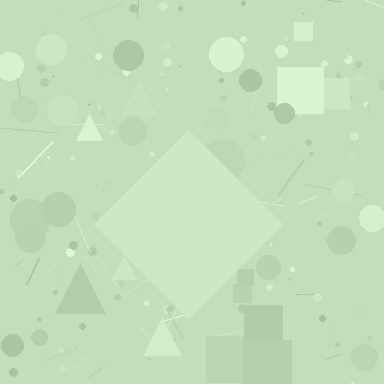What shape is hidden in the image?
A diamond is hidden in the image.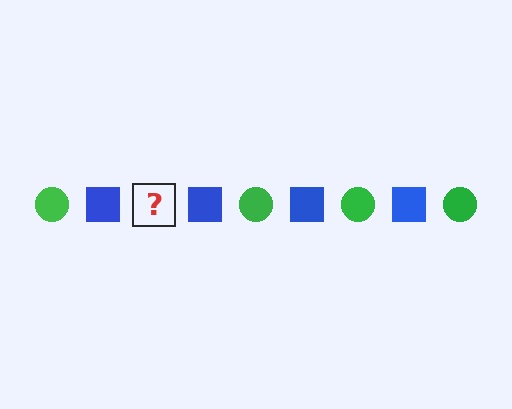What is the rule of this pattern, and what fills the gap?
The rule is that the pattern alternates between green circle and blue square. The gap should be filled with a green circle.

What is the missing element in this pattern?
The missing element is a green circle.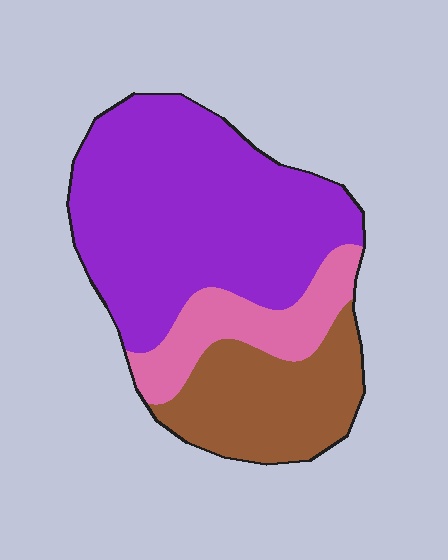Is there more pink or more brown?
Brown.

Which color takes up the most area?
Purple, at roughly 60%.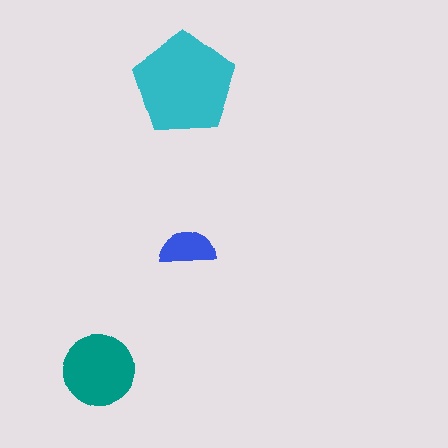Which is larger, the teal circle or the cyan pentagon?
The cyan pentagon.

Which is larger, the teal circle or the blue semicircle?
The teal circle.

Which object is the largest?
The cyan pentagon.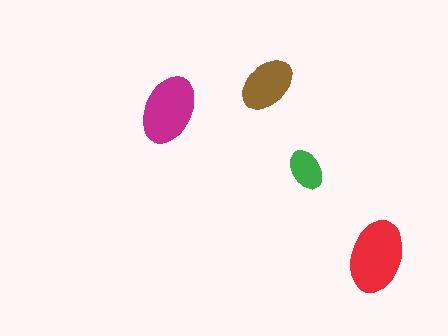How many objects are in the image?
There are 4 objects in the image.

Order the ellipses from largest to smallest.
the red one, the magenta one, the brown one, the green one.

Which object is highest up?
The brown ellipse is topmost.